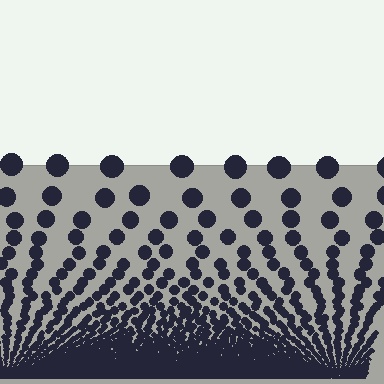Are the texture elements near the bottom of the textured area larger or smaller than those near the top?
Smaller. The gradient is inverted — elements near the bottom are smaller and denser.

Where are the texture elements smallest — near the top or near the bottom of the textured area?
Near the bottom.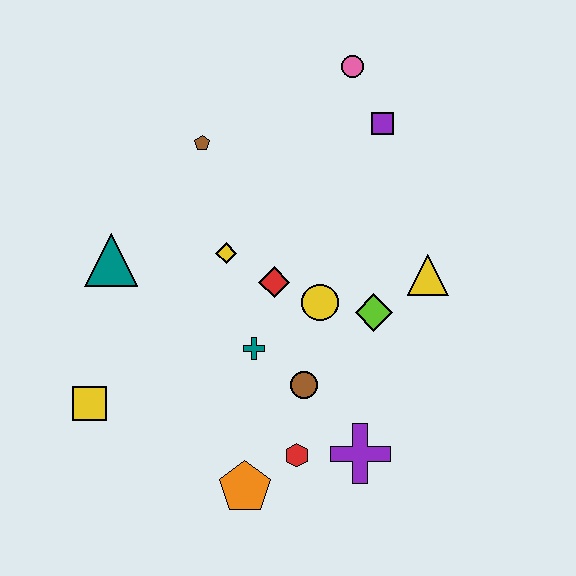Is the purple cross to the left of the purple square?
Yes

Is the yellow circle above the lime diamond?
Yes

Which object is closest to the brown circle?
The teal cross is closest to the brown circle.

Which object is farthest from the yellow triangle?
The yellow square is farthest from the yellow triangle.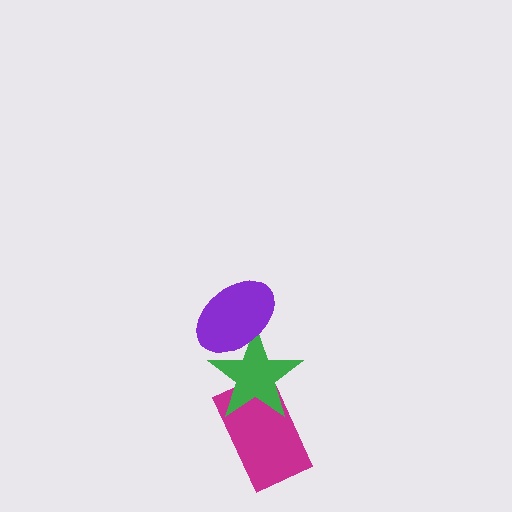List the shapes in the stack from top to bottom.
From top to bottom: the purple ellipse, the green star, the magenta rectangle.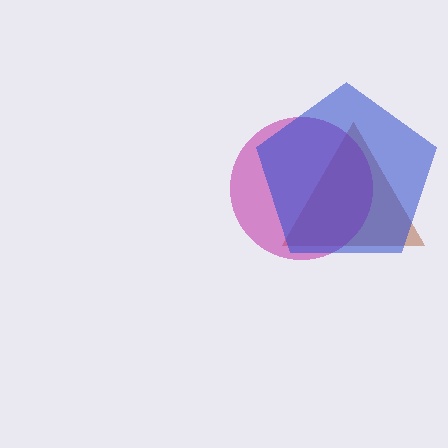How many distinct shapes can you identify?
There are 3 distinct shapes: a brown triangle, a magenta circle, a blue pentagon.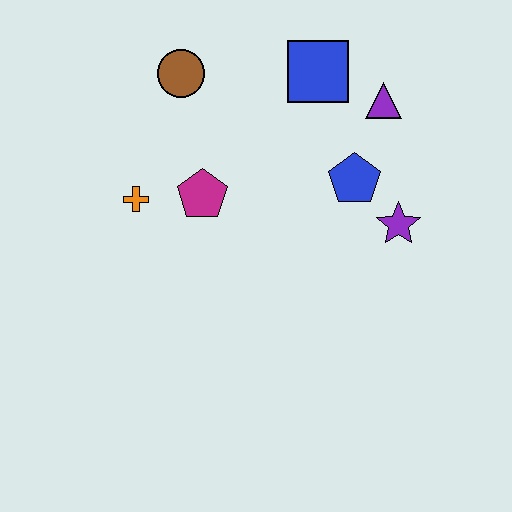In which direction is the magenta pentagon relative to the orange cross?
The magenta pentagon is to the right of the orange cross.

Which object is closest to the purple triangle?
The blue square is closest to the purple triangle.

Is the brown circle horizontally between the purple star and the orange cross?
Yes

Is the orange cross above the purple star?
Yes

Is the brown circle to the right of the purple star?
No